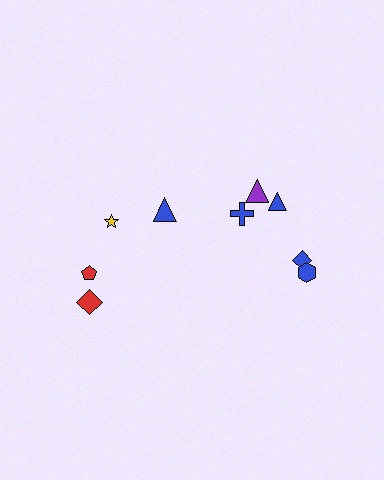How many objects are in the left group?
There are 3 objects.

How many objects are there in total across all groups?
There are 9 objects.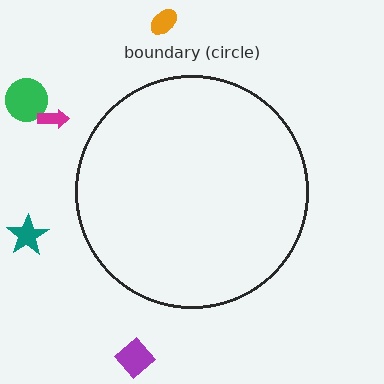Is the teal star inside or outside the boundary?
Outside.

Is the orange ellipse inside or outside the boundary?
Outside.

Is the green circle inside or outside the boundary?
Outside.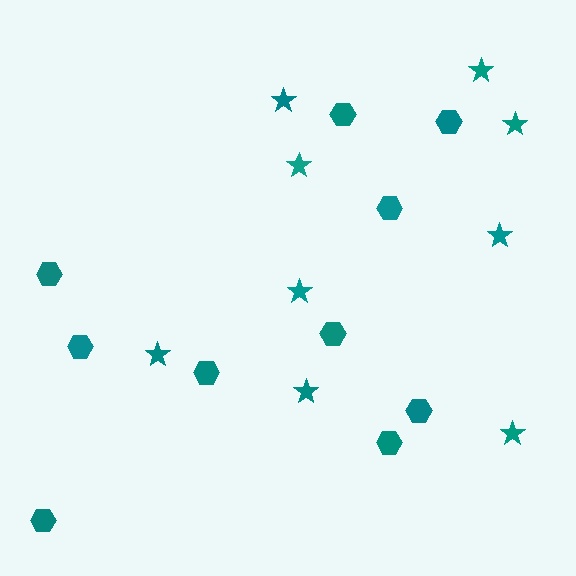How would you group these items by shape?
There are 2 groups: one group of stars (9) and one group of hexagons (10).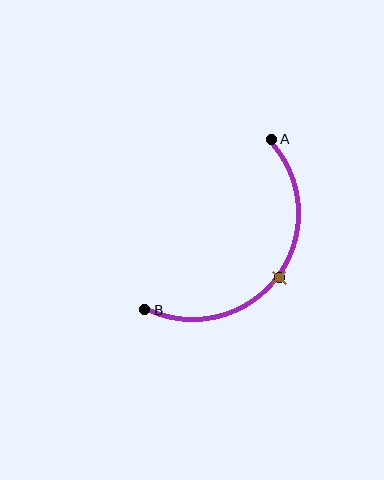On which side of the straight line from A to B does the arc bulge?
The arc bulges below and to the right of the straight line connecting A and B.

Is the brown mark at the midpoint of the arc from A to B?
Yes. The brown mark lies on the arc at equal arc-length from both A and B — it is the arc midpoint.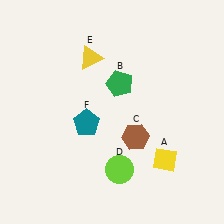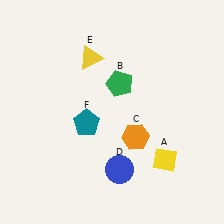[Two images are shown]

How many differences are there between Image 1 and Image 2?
There are 2 differences between the two images.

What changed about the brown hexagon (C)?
In Image 1, C is brown. In Image 2, it changed to orange.